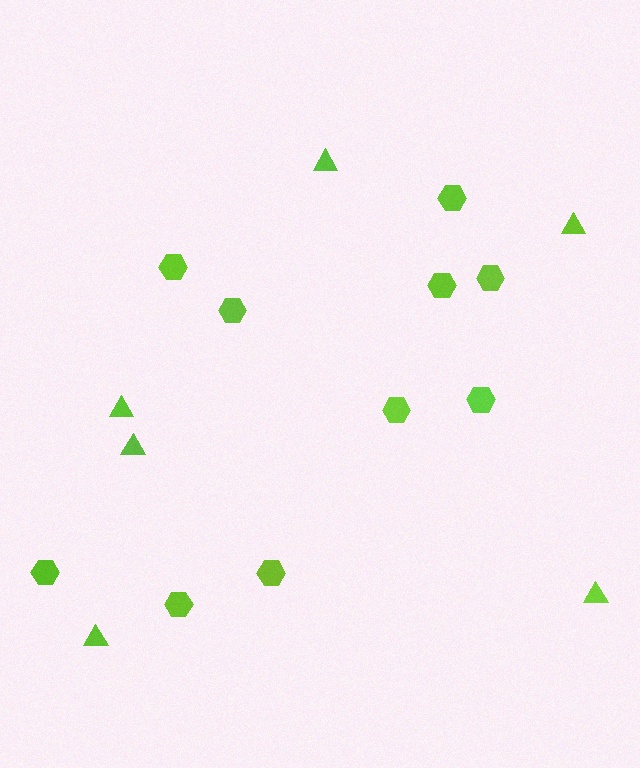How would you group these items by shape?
There are 2 groups: one group of hexagons (10) and one group of triangles (6).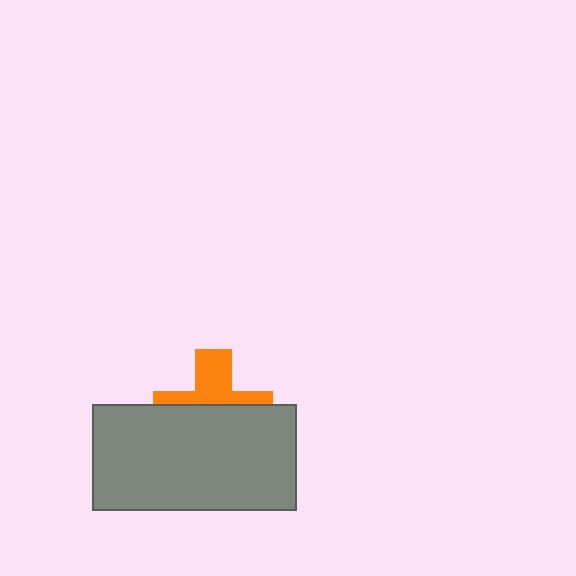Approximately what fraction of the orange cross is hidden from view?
Roughly 60% of the orange cross is hidden behind the gray rectangle.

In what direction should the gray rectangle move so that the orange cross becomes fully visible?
The gray rectangle should move down. That is the shortest direction to clear the overlap and leave the orange cross fully visible.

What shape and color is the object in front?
The object in front is a gray rectangle.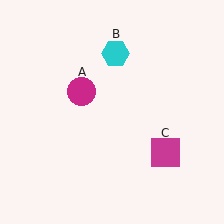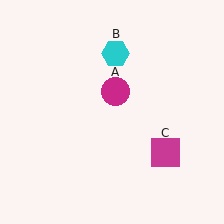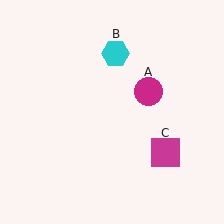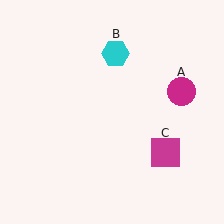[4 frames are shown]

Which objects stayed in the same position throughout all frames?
Cyan hexagon (object B) and magenta square (object C) remained stationary.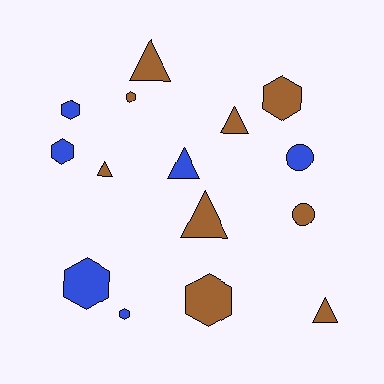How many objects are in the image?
There are 15 objects.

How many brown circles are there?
There is 1 brown circle.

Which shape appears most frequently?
Hexagon, with 7 objects.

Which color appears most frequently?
Brown, with 9 objects.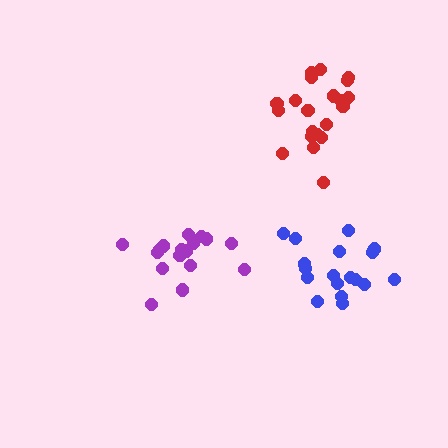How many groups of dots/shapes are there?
There are 3 groups.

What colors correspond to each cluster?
The clusters are colored: purple, blue, red.